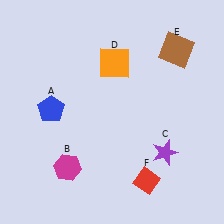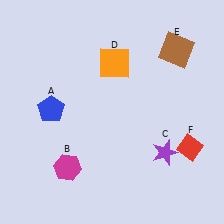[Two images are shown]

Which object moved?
The red diamond (F) moved right.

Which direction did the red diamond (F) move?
The red diamond (F) moved right.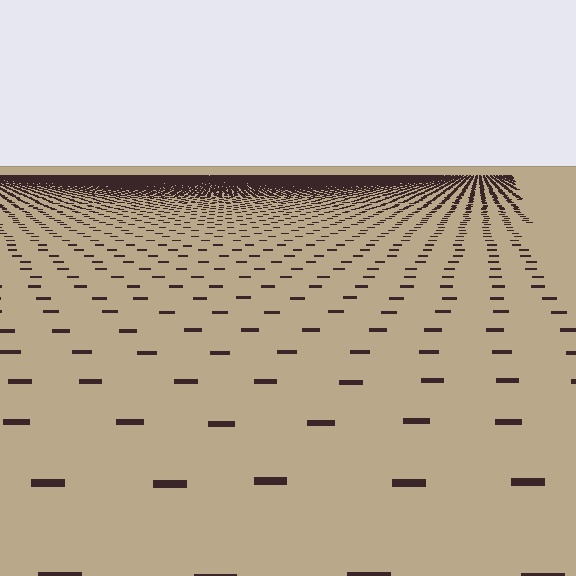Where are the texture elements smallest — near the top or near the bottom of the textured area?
Near the top.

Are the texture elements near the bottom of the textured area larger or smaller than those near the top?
Larger. Near the bottom, elements are closer to the viewer and appear at a bigger on-screen size.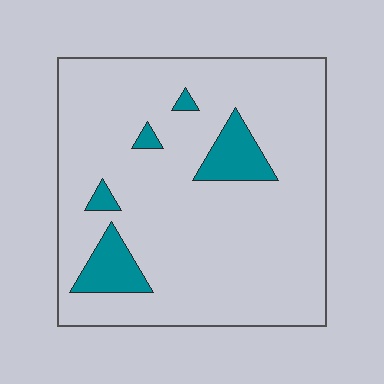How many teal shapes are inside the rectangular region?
5.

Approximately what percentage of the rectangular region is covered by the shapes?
Approximately 10%.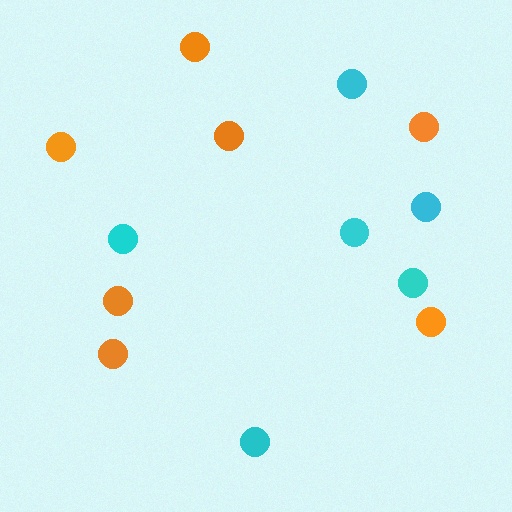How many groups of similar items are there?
There are 2 groups: one group of cyan circles (6) and one group of orange circles (7).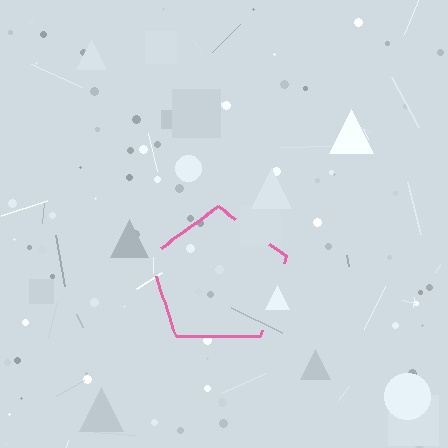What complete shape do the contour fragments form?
The contour fragments form a pentagon.